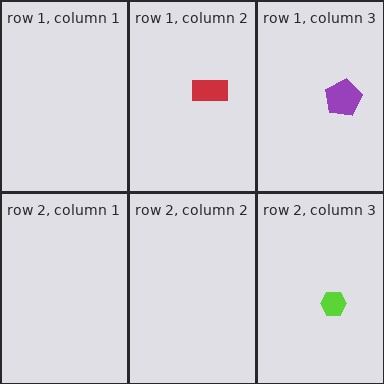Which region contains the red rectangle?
The row 1, column 2 region.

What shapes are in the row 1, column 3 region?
The purple pentagon.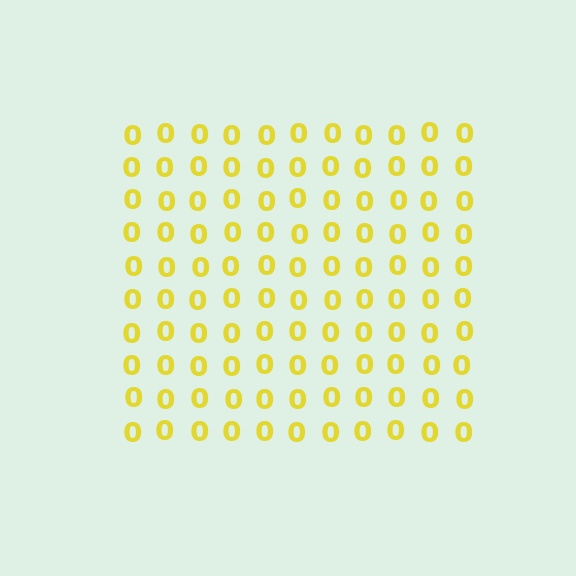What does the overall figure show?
The overall figure shows a square.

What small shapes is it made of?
It is made of small digit 0's.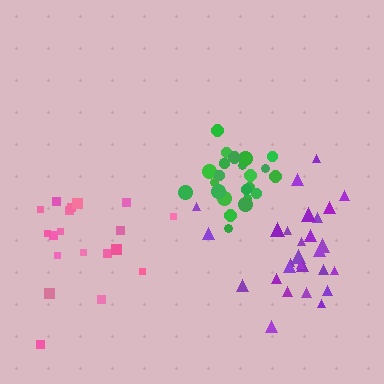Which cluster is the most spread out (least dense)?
Pink.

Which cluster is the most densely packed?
Green.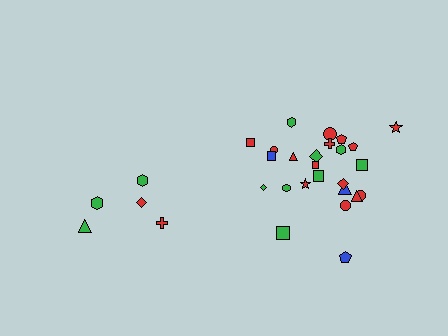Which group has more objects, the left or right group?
The right group.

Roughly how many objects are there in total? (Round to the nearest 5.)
Roughly 30 objects in total.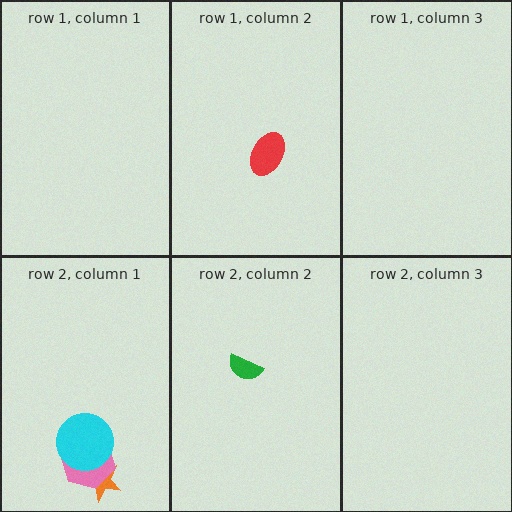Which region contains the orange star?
The row 2, column 1 region.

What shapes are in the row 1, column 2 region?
The red ellipse.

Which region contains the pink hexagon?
The row 2, column 1 region.